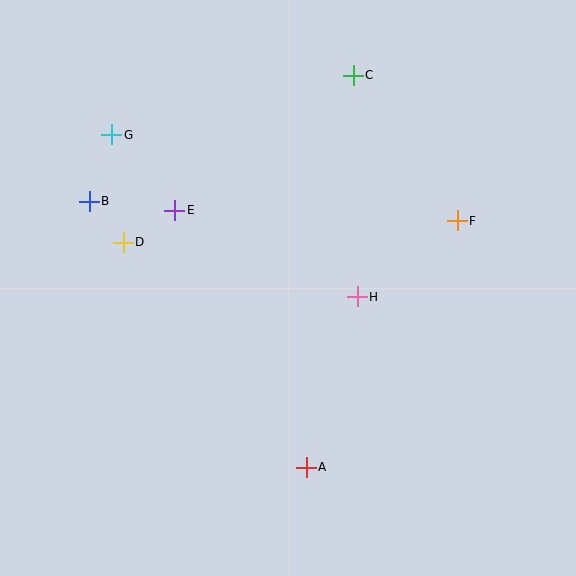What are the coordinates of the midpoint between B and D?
The midpoint between B and D is at (106, 222).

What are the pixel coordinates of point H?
Point H is at (357, 297).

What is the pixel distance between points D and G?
The distance between D and G is 108 pixels.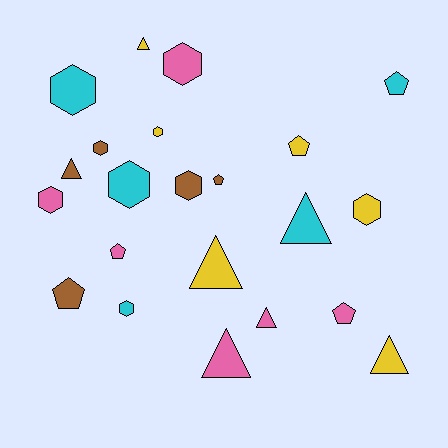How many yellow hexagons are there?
There are 2 yellow hexagons.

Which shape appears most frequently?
Hexagon, with 9 objects.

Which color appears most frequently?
Pink, with 6 objects.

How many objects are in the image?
There are 22 objects.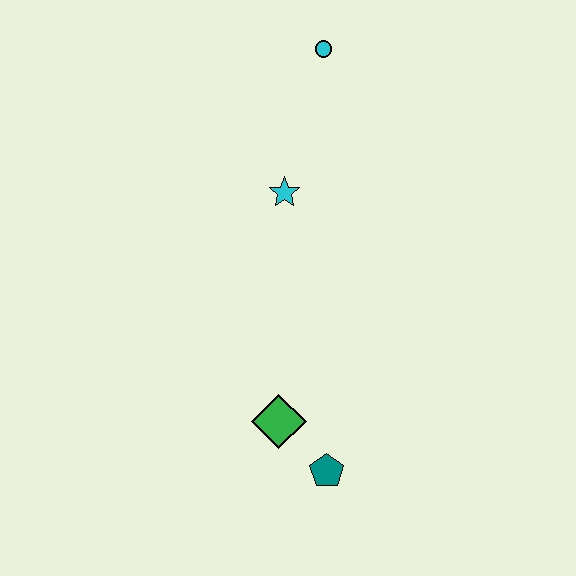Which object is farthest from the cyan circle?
The teal pentagon is farthest from the cyan circle.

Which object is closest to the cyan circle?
The cyan star is closest to the cyan circle.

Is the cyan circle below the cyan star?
No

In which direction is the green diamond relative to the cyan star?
The green diamond is below the cyan star.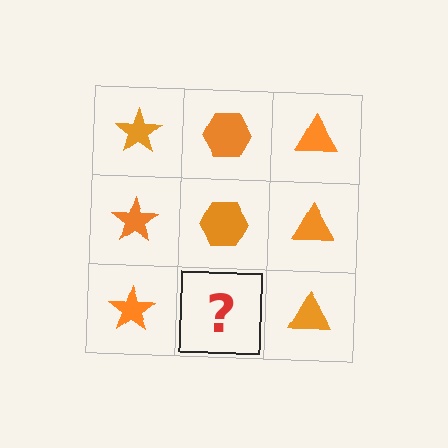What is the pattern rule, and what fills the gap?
The rule is that each column has a consistent shape. The gap should be filled with an orange hexagon.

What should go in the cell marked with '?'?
The missing cell should contain an orange hexagon.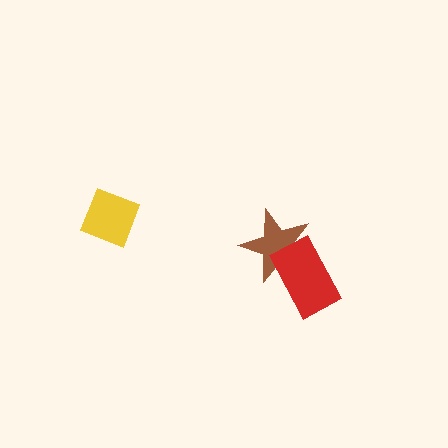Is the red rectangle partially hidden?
No, no other shape covers it.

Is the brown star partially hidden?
Yes, it is partially covered by another shape.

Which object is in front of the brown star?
The red rectangle is in front of the brown star.